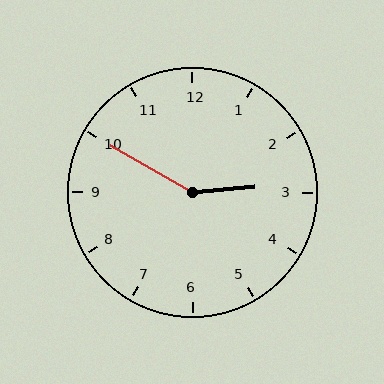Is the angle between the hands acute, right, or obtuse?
It is obtuse.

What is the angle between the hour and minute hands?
Approximately 145 degrees.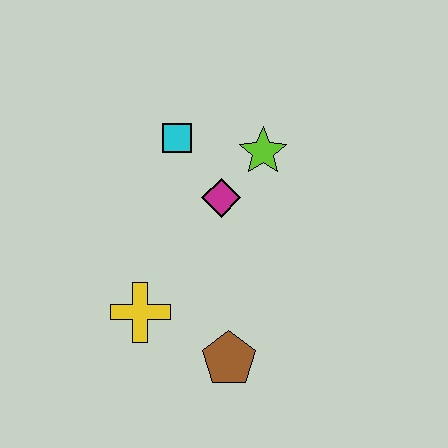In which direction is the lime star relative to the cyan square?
The lime star is to the right of the cyan square.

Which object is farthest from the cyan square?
The brown pentagon is farthest from the cyan square.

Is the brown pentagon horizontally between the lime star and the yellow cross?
Yes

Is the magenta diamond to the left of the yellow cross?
No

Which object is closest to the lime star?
The magenta diamond is closest to the lime star.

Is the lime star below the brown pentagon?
No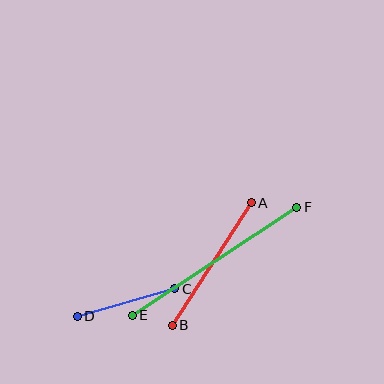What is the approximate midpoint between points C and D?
The midpoint is at approximately (126, 303) pixels.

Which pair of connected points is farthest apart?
Points E and F are farthest apart.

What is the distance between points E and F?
The distance is approximately 197 pixels.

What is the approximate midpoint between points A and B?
The midpoint is at approximately (212, 264) pixels.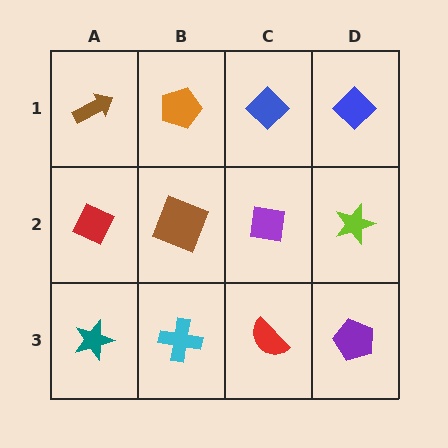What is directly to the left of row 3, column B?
A teal star.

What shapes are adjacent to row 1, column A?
A red diamond (row 2, column A), an orange pentagon (row 1, column B).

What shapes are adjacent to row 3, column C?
A purple square (row 2, column C), a cyan cross (row 3, column B), a purple pentagon (row 3, column D).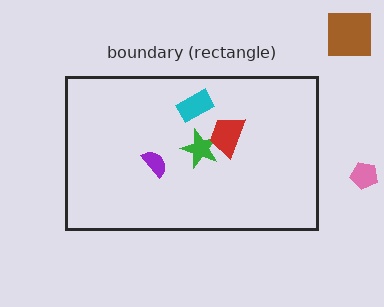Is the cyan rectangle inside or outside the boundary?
Inside.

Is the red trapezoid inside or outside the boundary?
Inside.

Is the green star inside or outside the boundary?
Inside.